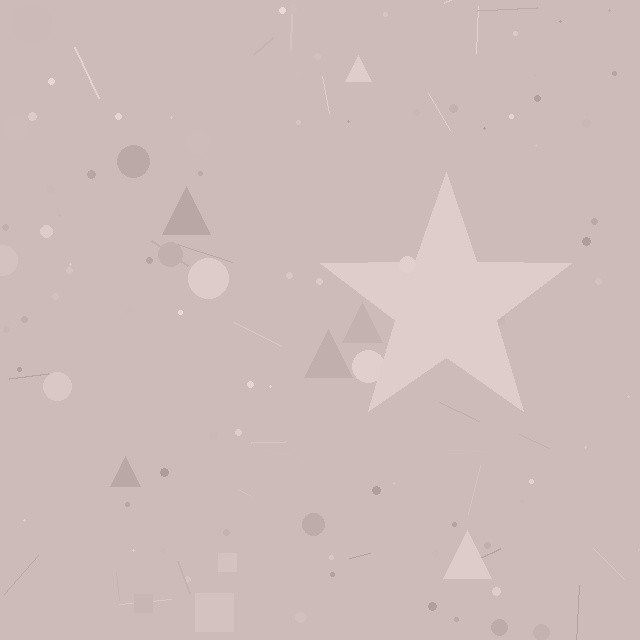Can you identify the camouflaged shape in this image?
The camouflaged shape is a star.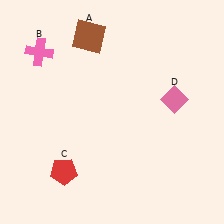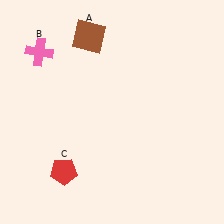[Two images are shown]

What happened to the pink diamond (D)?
The pink diamond (D) was removed in Image 2. It was in the top-right area of Image 1.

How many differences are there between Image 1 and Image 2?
There is 1 difference between the two images.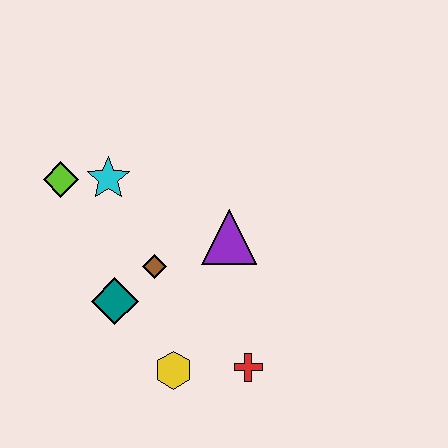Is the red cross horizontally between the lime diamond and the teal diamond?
No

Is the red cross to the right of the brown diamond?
Yes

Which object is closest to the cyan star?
The lime diamond is closest to the cyan star.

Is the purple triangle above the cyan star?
No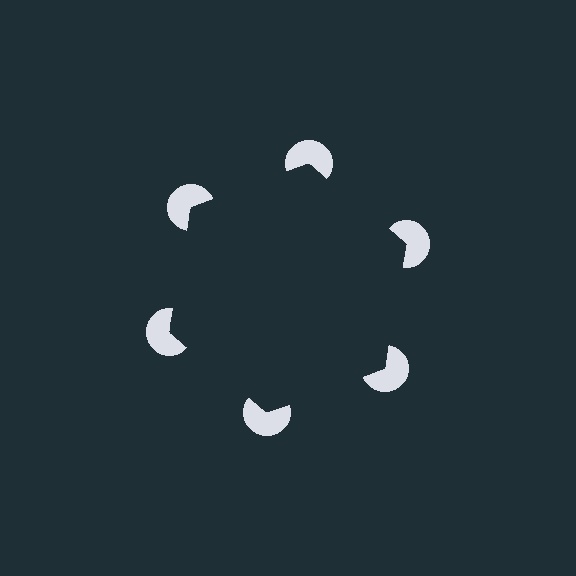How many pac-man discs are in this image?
There are 6 — one at each vertex of the illusory hexagon.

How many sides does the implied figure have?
6 sides.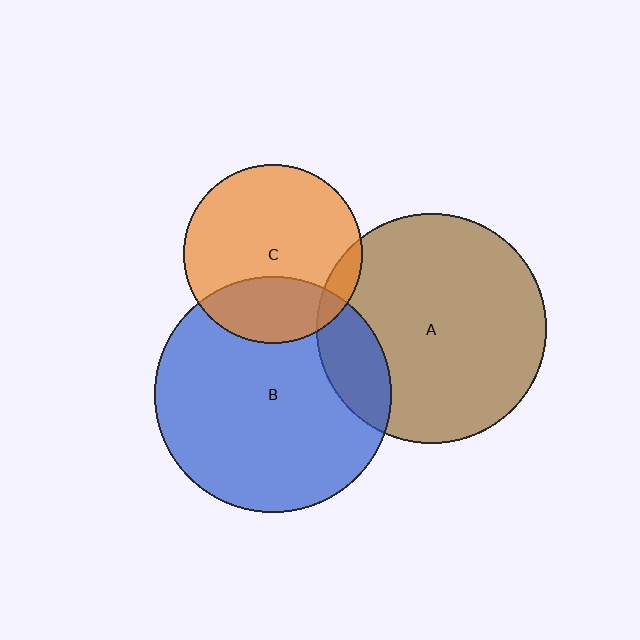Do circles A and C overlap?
Yes.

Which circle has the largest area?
Circle B (blue).